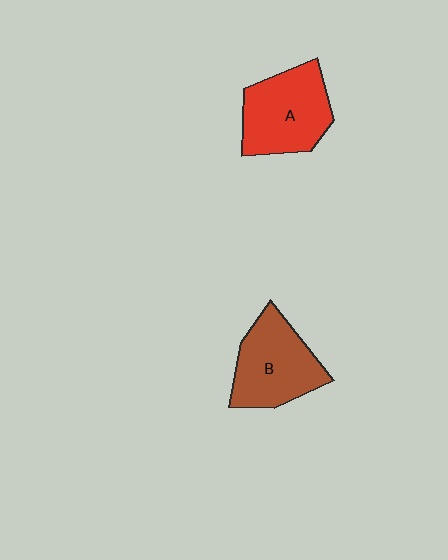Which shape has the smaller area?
Shape B (brown).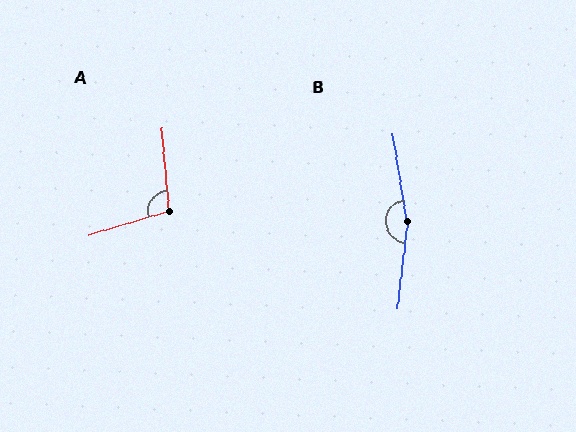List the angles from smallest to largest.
A (102°), B (165°).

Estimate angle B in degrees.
Approximately 165 degrees.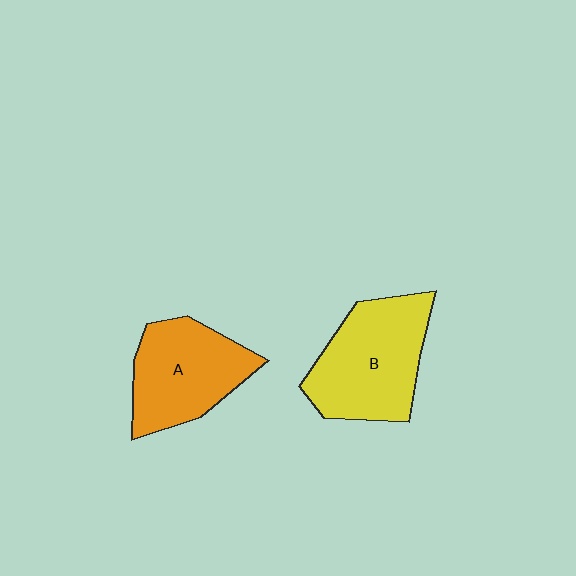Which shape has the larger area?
Shape B (yellow).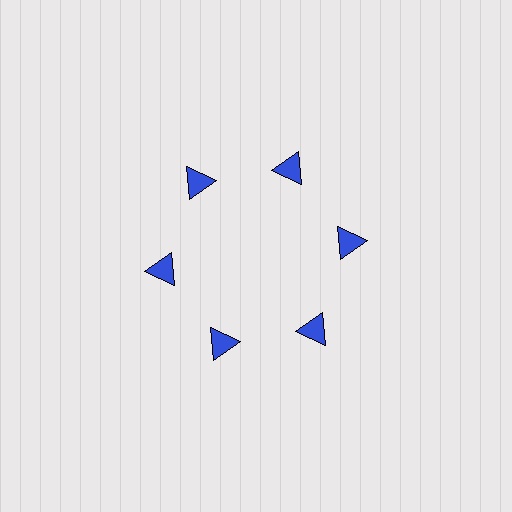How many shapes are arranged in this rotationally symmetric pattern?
There are 6 shapes, arranged in 6 groups of 1.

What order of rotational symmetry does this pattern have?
This pattern has 6-fold rotational symmetry.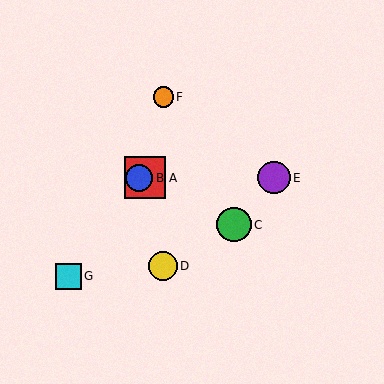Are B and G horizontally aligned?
No, B is at y≈178 and G is at y≈276.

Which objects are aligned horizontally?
Objects A, B, E are aligned horizontally.